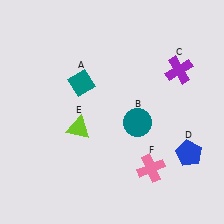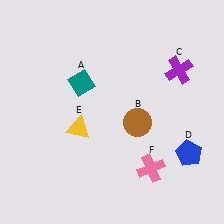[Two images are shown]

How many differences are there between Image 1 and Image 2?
There are 2 differences between the two images.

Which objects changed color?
B changed from teal to brown. E changed from lime to yellow.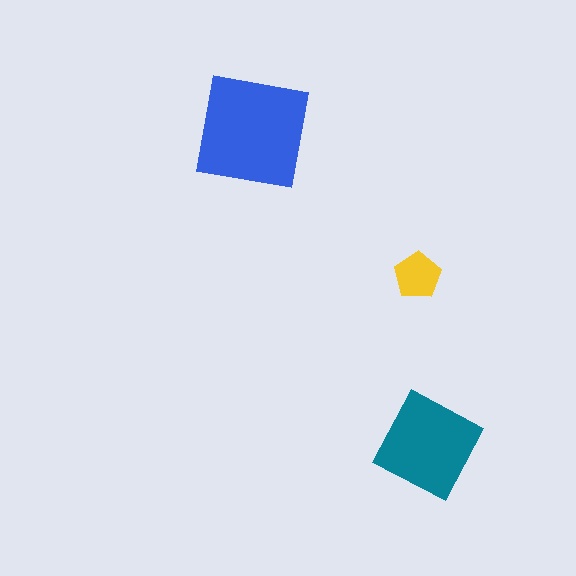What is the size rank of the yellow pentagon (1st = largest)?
3rd.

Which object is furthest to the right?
The teal diamond is rightmost.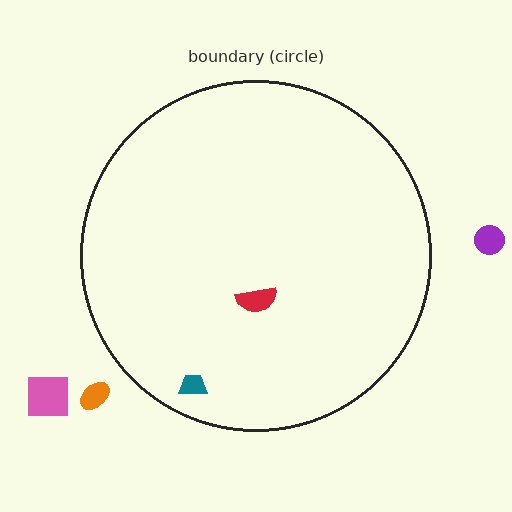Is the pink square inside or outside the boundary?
Outside.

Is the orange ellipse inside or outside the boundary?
Outside.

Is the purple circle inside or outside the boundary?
Outside.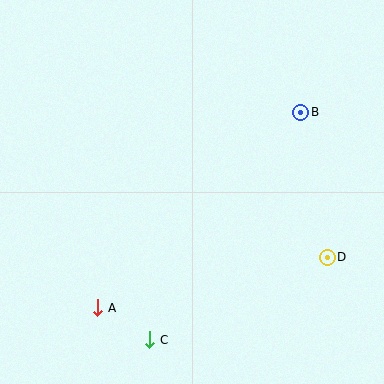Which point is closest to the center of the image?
Point B at (301, 112) is closest to the center.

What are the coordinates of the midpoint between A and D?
The midpoint between A and D is at (212, 282).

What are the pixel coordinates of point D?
Point D is at (327, 257).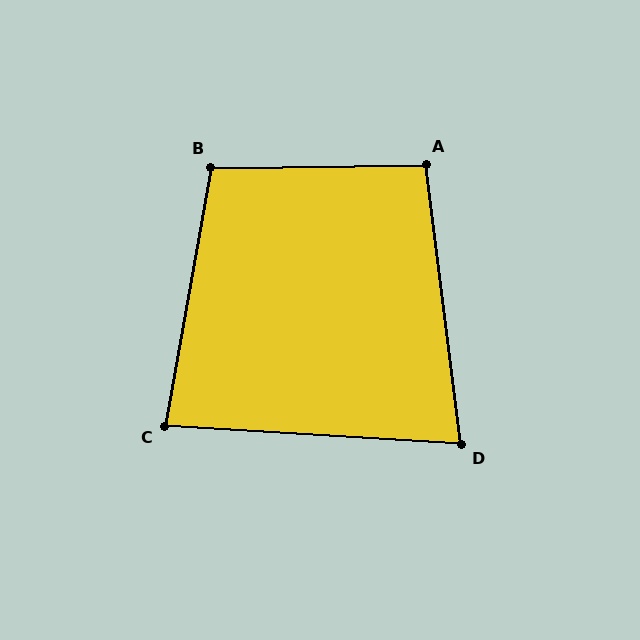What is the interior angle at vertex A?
Approximately 97 degrees (obtuse).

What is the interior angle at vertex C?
Approximately 83 degrees (acute).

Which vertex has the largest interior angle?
B, at approximately 101 degrees.